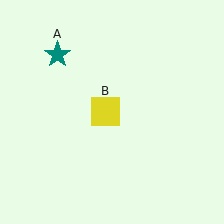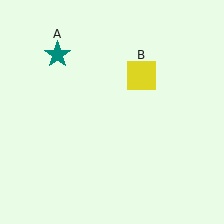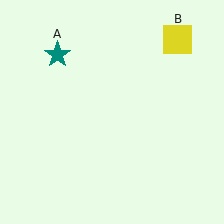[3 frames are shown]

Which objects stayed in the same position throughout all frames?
Teal star (object A) remained stationary.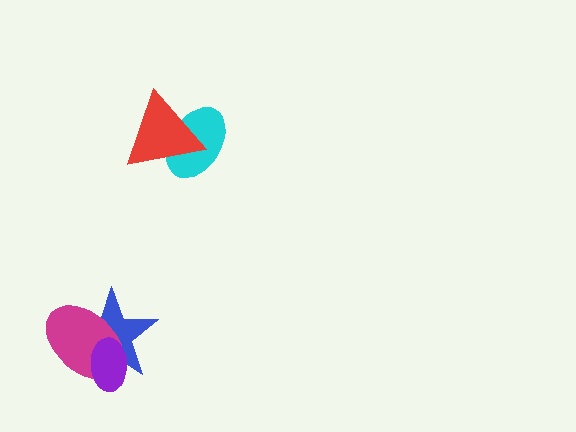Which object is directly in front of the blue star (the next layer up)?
The magenta ellipse is directly in front of the blue star.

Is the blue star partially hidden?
Yes, it is partially covered by another shape.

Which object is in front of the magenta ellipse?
The purple ellipse is in front of the magenta ellipse.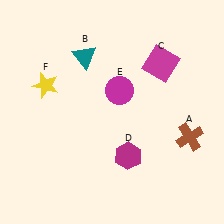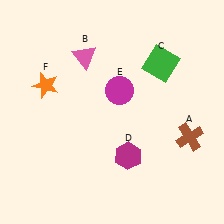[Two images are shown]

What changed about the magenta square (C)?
In Image 1, C is magenta. In Image 2, it changed to green.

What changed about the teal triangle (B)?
In Image 1, B is teal. In Image 2, it changed to pink.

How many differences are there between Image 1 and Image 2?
There are 3 differences between the two images.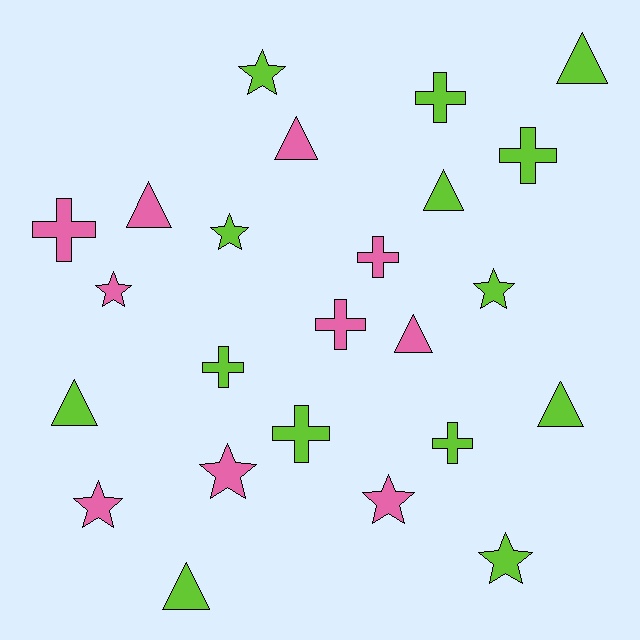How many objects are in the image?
There are 24 objects.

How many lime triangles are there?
There are 5 lime triangles.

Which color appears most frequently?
Lime, with 14 objects.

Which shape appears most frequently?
Star, with 8 objects.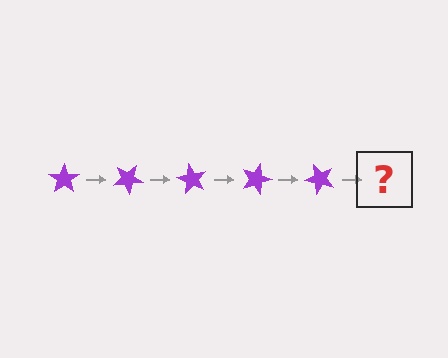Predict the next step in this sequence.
The next step is a purple star rotated 150 degrees.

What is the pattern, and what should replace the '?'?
The pattern is that the star rotates 30 degrees each step. The '?' should be a purple star rotated 150 degrees.